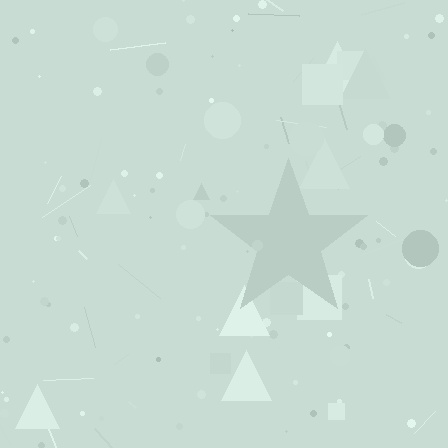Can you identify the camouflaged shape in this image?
The camouflaged shape is a star.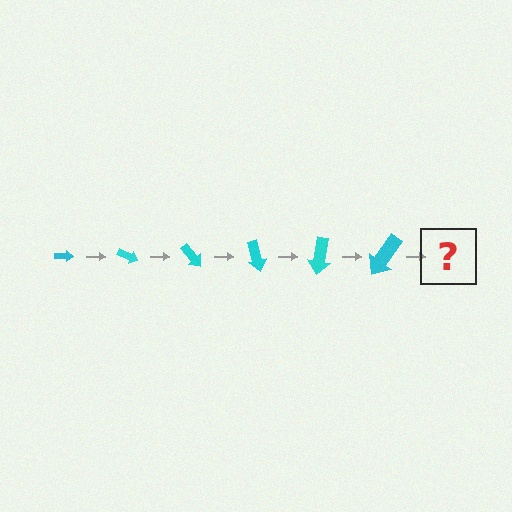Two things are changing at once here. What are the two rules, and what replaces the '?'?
The two rules are that the arrow grows larger each step and it rotates 25 degrees each step. The '?' should be an arrow, larger than the previous one and rotated 150 degrees from the start.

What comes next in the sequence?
The next element should be an arrow, larger than the previous one and rotated 150 degrees from the start.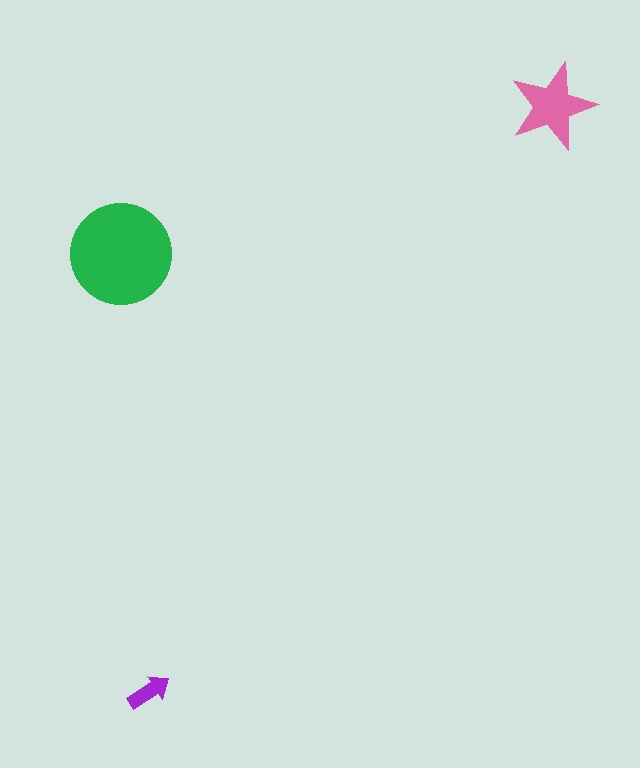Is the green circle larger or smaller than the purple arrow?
Larger.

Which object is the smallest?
The purple arrow.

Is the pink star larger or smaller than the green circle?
Smaller.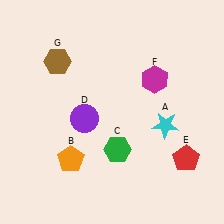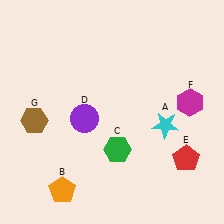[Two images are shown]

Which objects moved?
The objects that moved are: the orange pentagon (B), the magenta hexagon (F), the brown hexagon (G).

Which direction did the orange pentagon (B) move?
The orange pentagon (B) moved down.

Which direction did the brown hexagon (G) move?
The brown hexagon (G) moved down.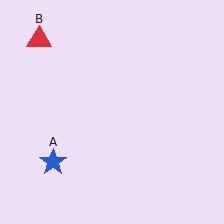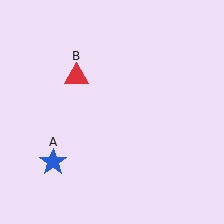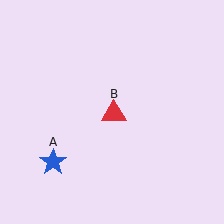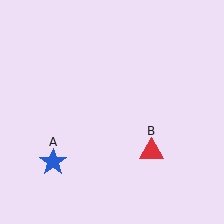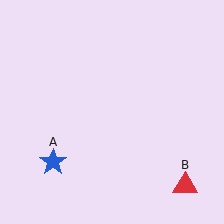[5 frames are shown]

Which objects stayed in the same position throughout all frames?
Blue star (object A) remained stationary.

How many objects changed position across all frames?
1 object changed position: red triangle (object B).